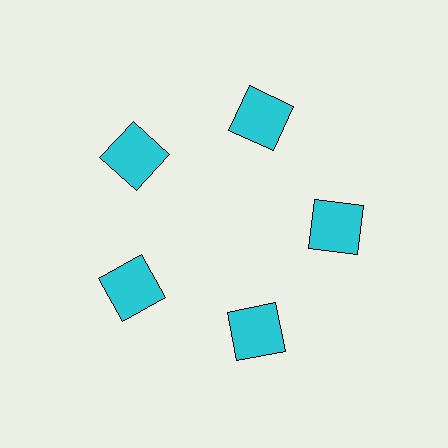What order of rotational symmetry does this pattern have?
This pattern has 5-fold rotational symmetry.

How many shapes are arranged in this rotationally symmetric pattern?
There are 5 shapes, arranged in 5 groups of 1.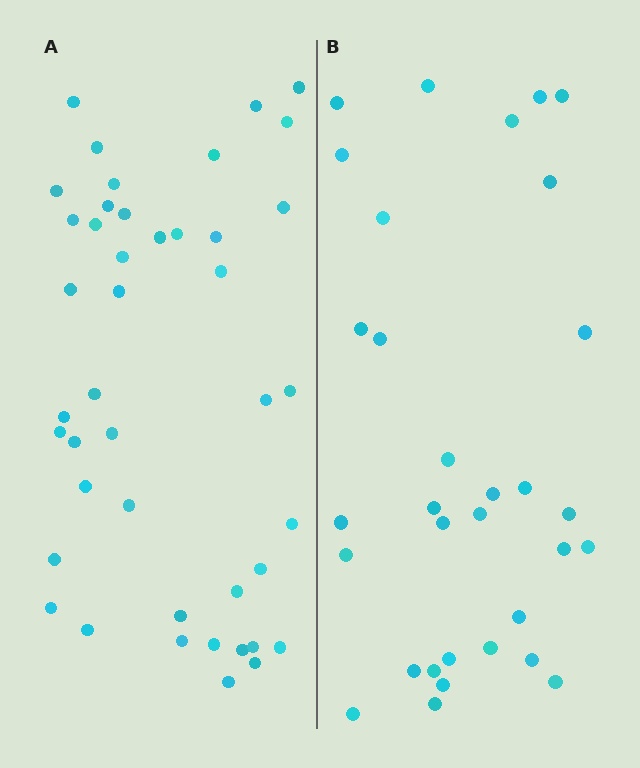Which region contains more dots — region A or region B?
Region A (the left region) has more dots.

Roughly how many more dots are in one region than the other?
Region A has roughly 12 or so more dots than region B.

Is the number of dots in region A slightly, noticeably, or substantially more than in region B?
Region A has noticeably more, but not dramatically so. The ratio is roughly 1.3 to 1.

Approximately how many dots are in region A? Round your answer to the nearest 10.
About 40 dots. (The exact count is 43, which rounds to 40.)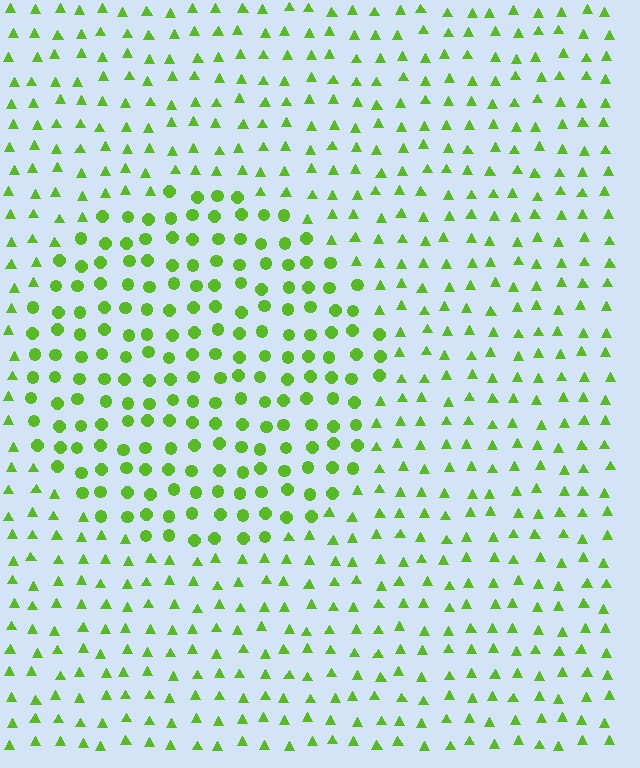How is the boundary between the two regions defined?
The boundary is defined by a change in element shape: circles inside vs. triangles outside. All elements share the same color and spacing.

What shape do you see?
I see a circle.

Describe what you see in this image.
The image is filled with small lime elements arranged in a uniform grid. A circle-shaped region contains circles, while the surrounding area contains triangles. The boundary is defined purely by the change in element shape.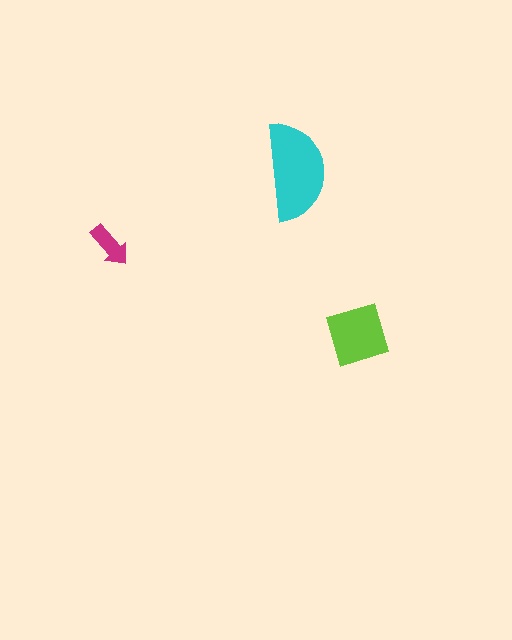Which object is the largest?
The cyan semicircle.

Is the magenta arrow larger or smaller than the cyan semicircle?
Smaller.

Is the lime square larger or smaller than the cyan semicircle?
Smaller.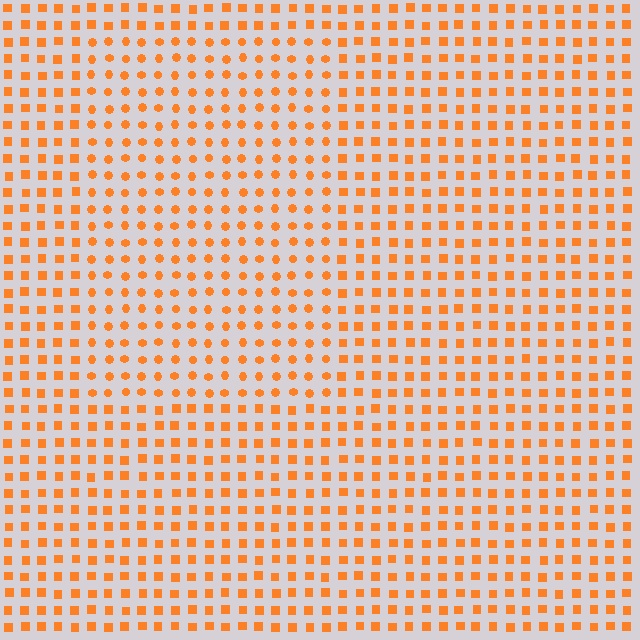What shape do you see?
I see a rectangle.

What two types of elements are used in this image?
The image uses circles inside the rectangle region and squares outside it.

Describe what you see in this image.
The image is filled with small orange elements arranged in a uniform grid. A rectangle-shaped region contains circles, while the surrounding area contains squares. The boundary is defined purely by the change in element shape.